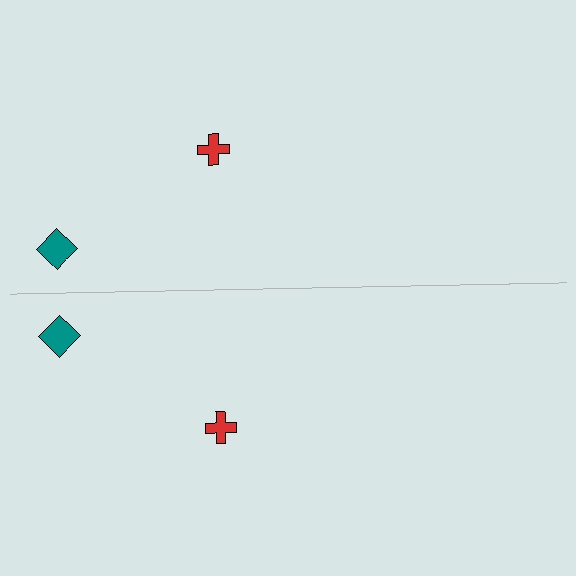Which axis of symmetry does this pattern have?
The pattern has a horizontal axis of symmetry running through the center of the image.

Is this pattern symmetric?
Yes, this pattern has bilateral (reflection) symmetry.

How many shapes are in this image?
There are 4 shapes in this image.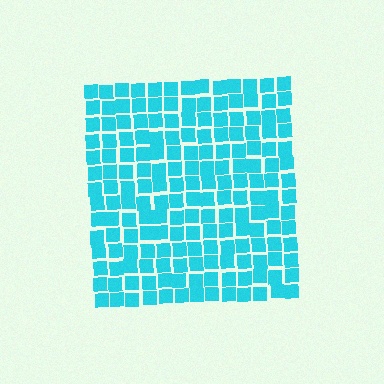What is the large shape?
The large shape is a square.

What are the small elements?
The small elements are squares.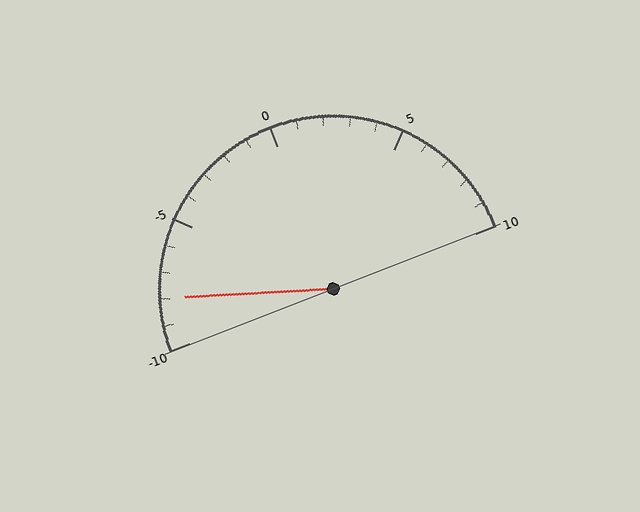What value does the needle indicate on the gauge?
The needle indicates approximately -8.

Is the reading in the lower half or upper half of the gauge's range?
The reading is in the lower half of the range (-10 to 10).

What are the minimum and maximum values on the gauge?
The gauge ranges from -10 to 10.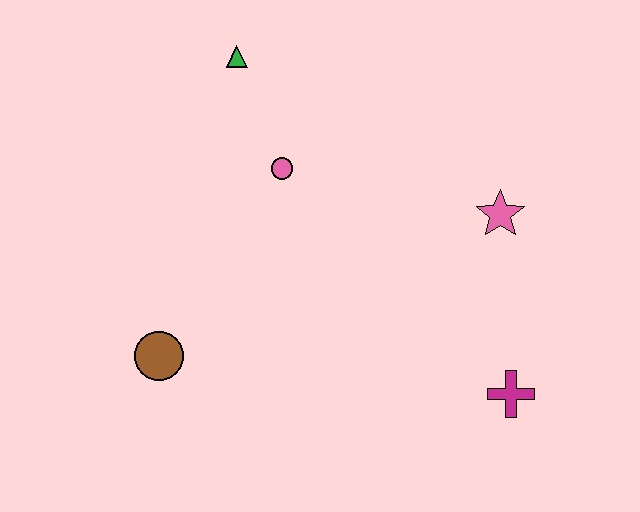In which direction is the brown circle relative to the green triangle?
The brown circle is below the green triangle.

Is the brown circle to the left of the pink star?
Yes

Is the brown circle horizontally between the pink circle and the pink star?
No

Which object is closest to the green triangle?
The pink circle is closest to the green triangle.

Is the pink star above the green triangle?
No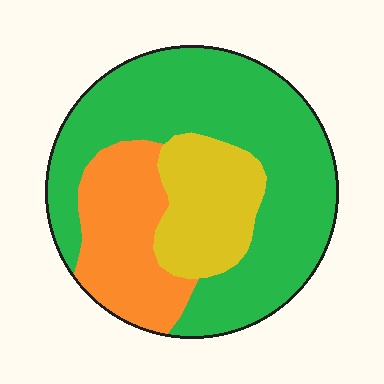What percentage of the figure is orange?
Orange takes up less than a quarter of the figure.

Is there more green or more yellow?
Green.